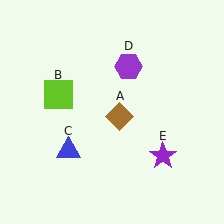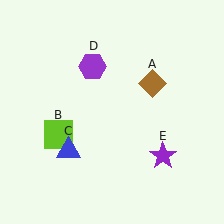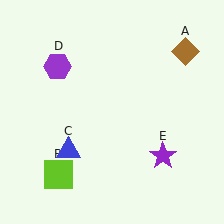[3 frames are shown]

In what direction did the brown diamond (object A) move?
The brown diamond (object A) moved up and to the right.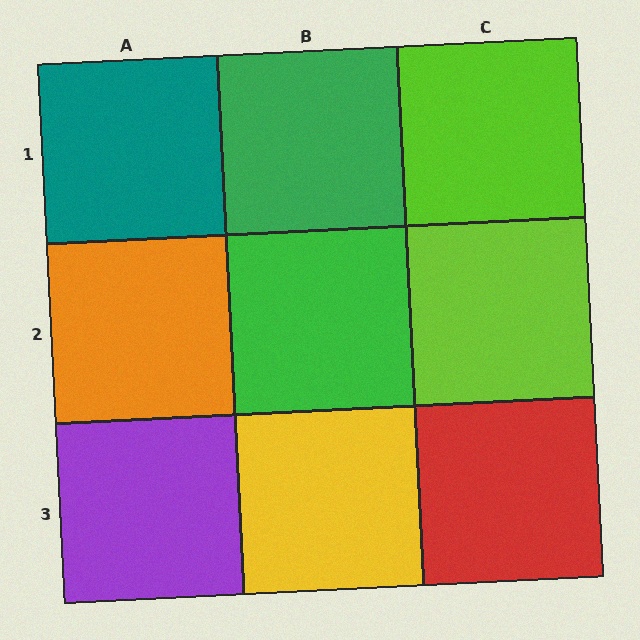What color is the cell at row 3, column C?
Red.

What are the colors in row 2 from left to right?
Orange, green, lime.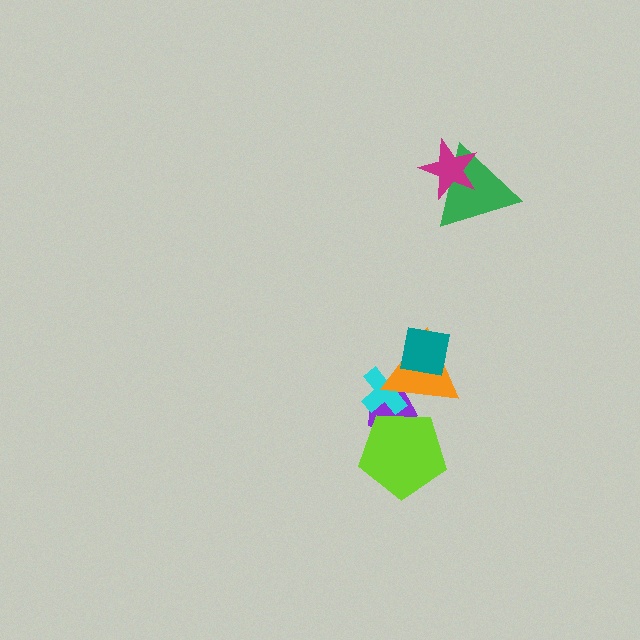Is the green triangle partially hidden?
Yes, it is partially covered by another shape.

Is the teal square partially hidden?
No, no other shape covers it.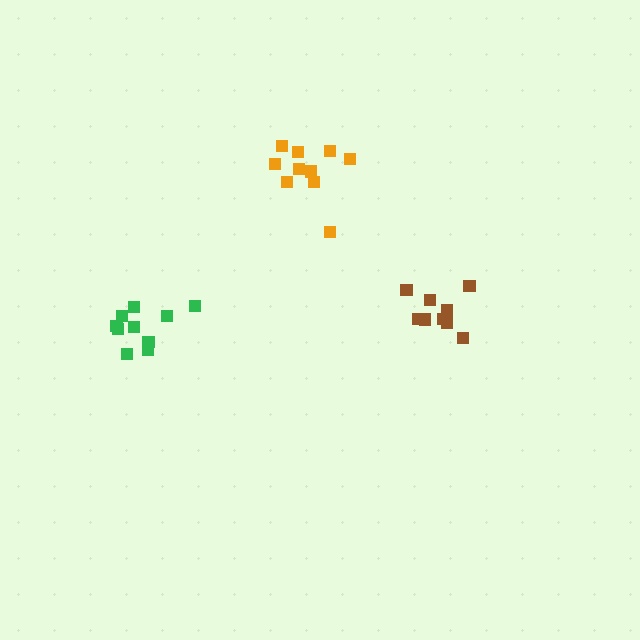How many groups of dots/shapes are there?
There are 3 groups.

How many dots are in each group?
Group 1: 9 dots, Group 2: 10 dots, Group 3: 10 dots (29 total).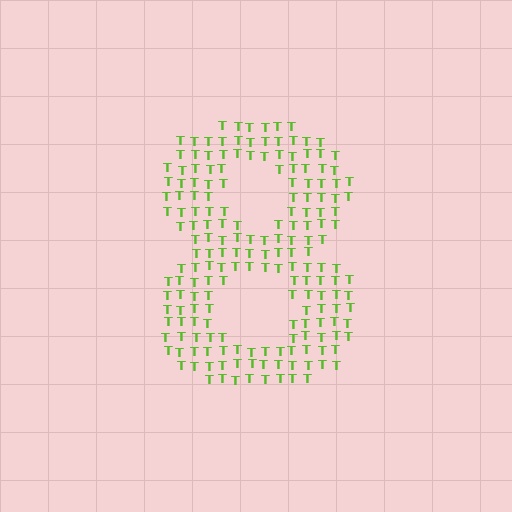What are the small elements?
The small elements are letter T's.